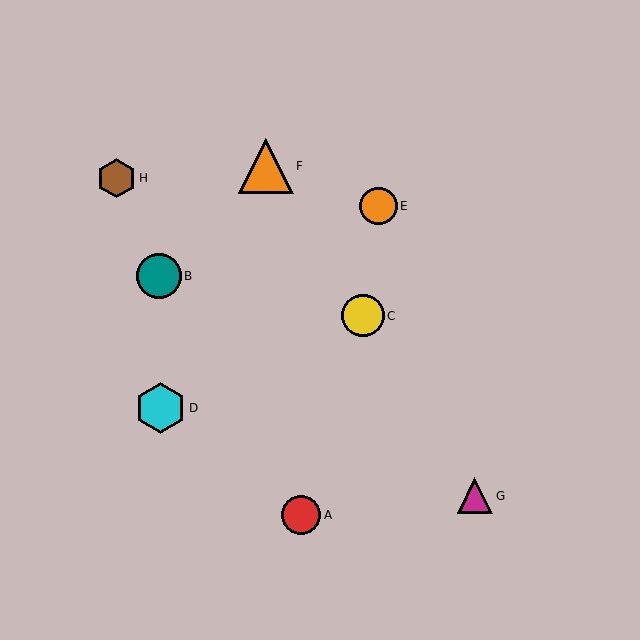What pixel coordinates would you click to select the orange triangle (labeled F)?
Click at (266, 166) to select the orange triangle F.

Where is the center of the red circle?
The center of the red circle is at (301, 515).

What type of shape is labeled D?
Shape D is a cyan hexagon.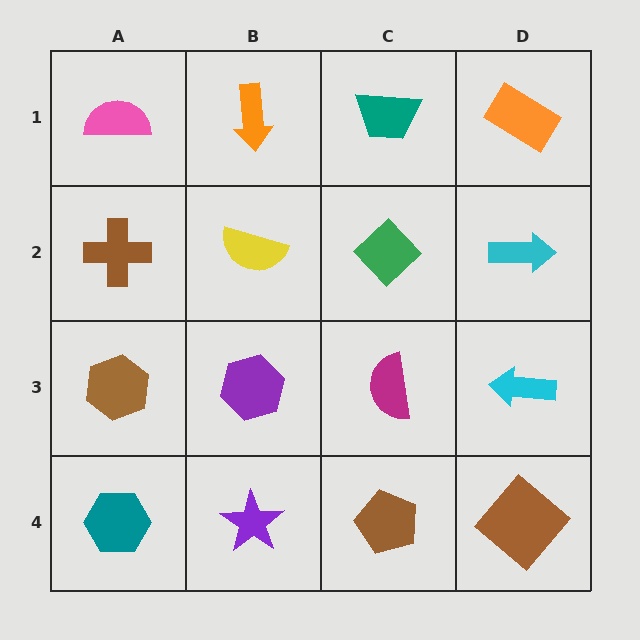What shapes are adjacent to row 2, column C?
A teal trapezoid (row 1, column C), a magenta semicircle (row 3, column C), a yellow semicircle (row 2, column B), a cyan arrow (row 2, column D).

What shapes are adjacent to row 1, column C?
A green diamond (row 2, column C), an orange arrow (row 1, column B), an orange rectangle (row 1, column D).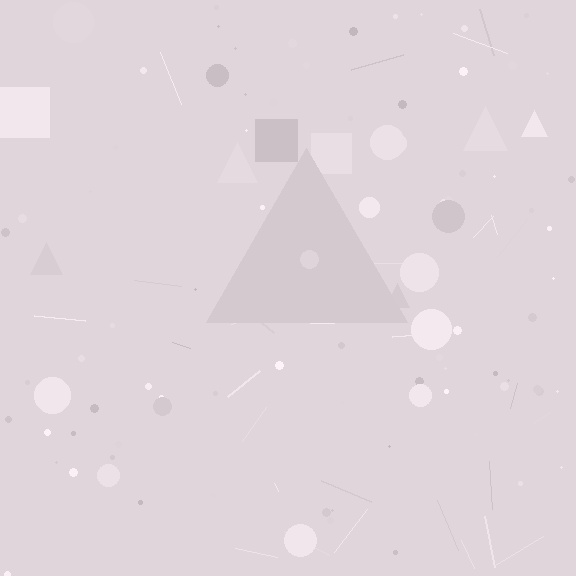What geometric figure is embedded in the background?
A triangle is embedded in the background.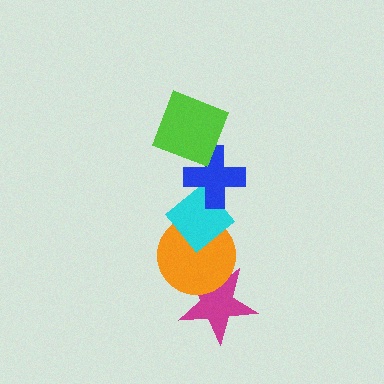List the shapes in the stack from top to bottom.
From top to bottom: the lime square, the blue cross, the cyan diamond, the orange circle, the magenta star.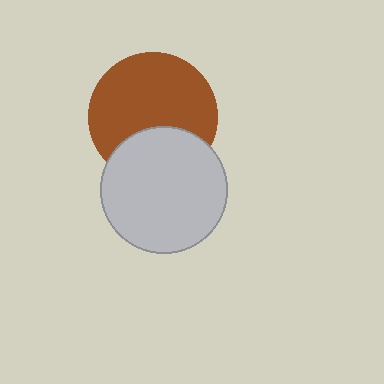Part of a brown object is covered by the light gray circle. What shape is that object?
It is a circle.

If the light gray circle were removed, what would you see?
You would see the complete brown circle.